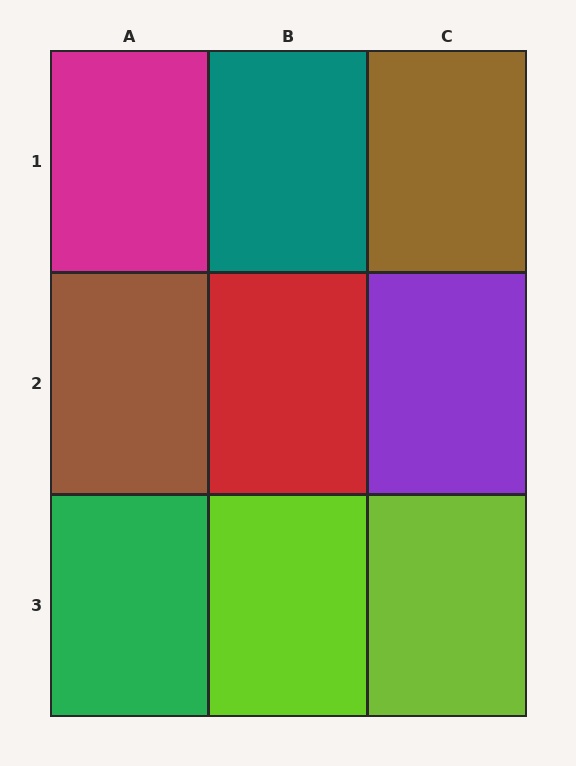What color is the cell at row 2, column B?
Red.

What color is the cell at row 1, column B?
Teal.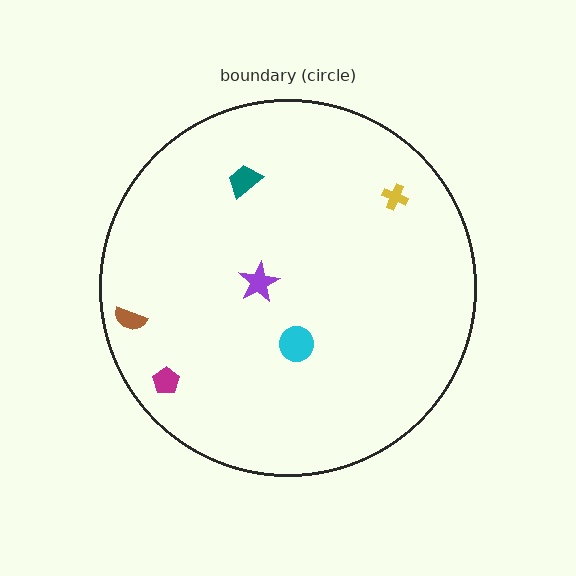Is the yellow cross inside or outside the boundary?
Inside.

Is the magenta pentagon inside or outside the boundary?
Inside.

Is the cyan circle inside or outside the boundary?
Inside.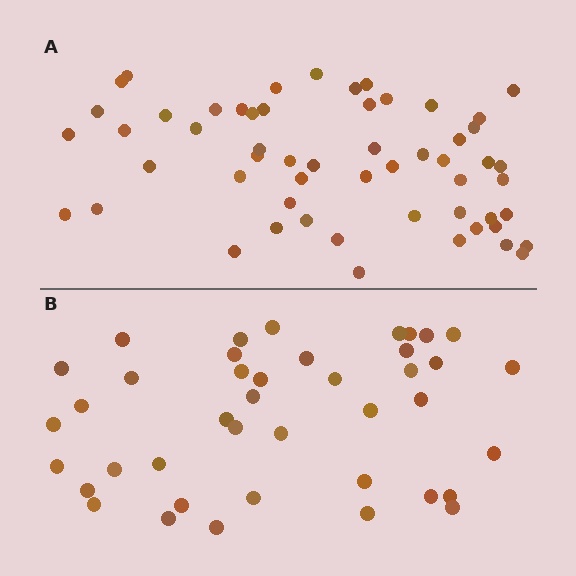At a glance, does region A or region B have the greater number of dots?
Region A (the top region) has more dots.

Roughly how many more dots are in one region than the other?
Region A has approximately 15 more dots than region B.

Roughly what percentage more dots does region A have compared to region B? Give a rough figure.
About 35% more.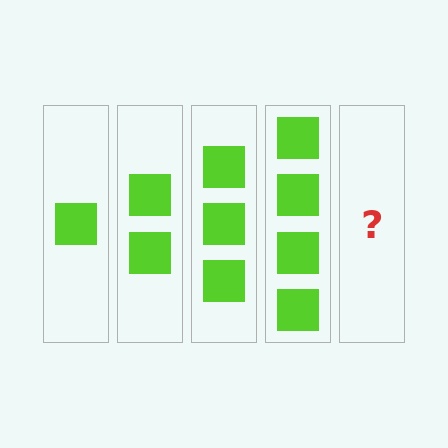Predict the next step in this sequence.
The next step is 5 squares.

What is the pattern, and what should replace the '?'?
The pattern is that each step adds one more square. The '?' should be 5 squares.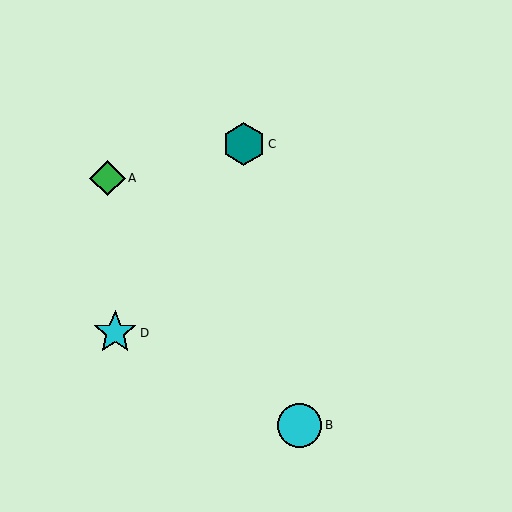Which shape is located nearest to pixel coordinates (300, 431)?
The cyan circle (labeled B) at (300, 425) is nearest to that location.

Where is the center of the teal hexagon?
The center of the teal hexagon is at (244, 144).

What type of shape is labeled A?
Shape A is a green diamond.